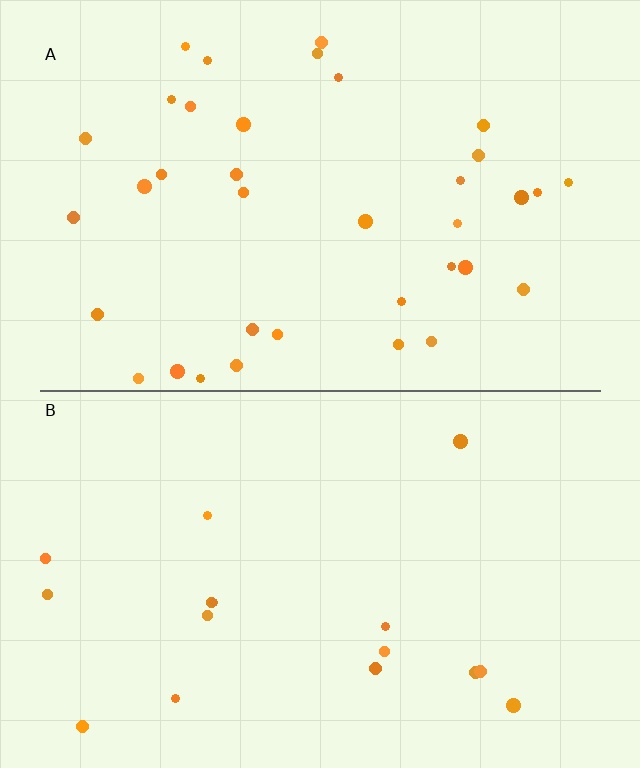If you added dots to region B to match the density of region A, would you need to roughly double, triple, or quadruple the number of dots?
Approximately double.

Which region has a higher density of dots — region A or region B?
A (the top).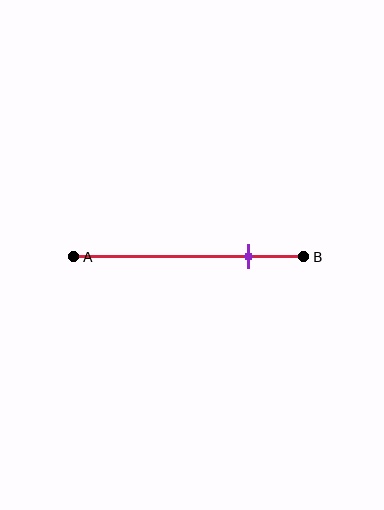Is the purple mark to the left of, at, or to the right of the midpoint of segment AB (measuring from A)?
The purple mark is to the right of the midpoint of segment AB.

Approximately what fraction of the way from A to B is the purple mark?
The purple mark is approximately 75% of the way from A to B.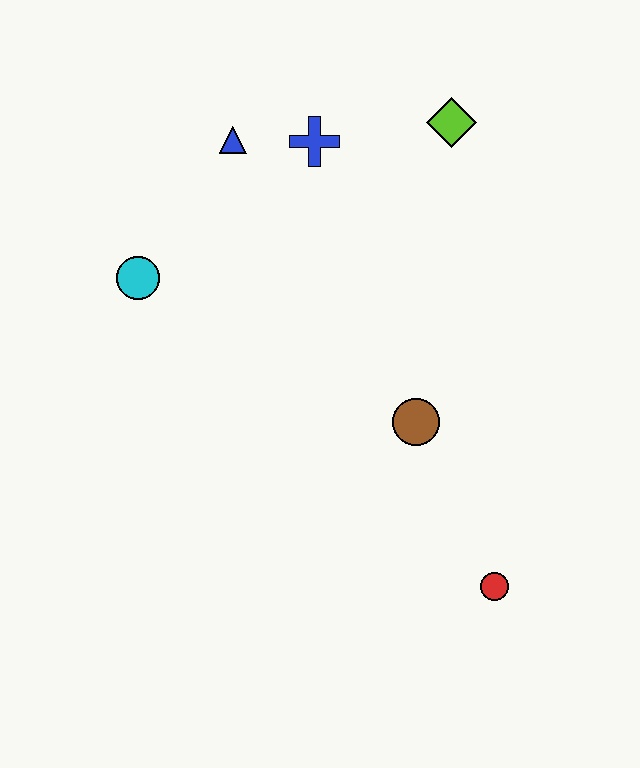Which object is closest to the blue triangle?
The blue cross is closest to the blue triangle.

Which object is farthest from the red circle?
The blue triangle is farthest from the red circle.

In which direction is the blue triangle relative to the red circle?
The blue triangle is above the red circle.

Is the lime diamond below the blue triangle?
No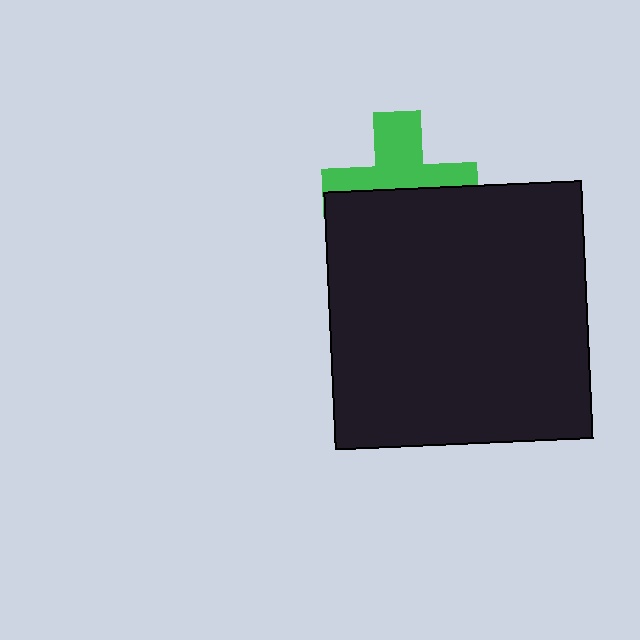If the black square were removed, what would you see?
You would see the complete green cross.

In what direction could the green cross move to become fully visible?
The green cross could move up. That would shift it out from behind the black square entirely.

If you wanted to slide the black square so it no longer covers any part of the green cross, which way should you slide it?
Slide it down — that is the most direct way to separate the two shapes.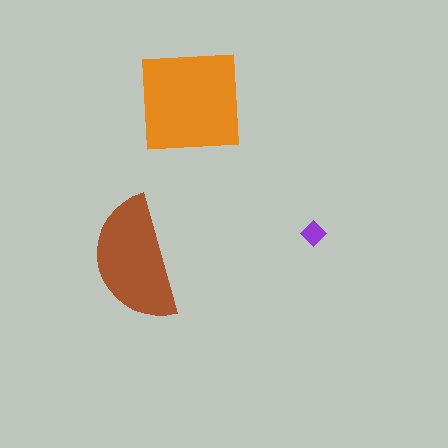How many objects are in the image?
There are 3 objects in the image.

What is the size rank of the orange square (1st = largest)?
1st.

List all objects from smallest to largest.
The purple diamond, the brown semicircle, the orange square.